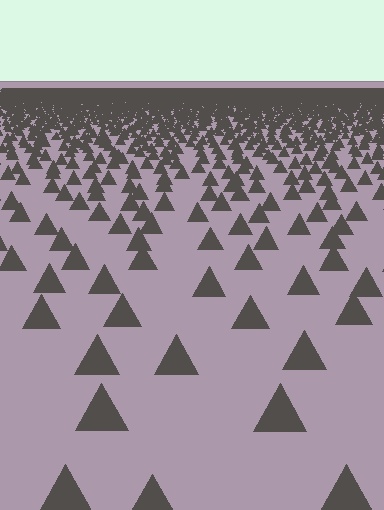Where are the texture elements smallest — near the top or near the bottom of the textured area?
Near the top.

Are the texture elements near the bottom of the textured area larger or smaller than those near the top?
Larger. Near the bottom, elements are closer to the viewer and appear at a bigger on-screen size.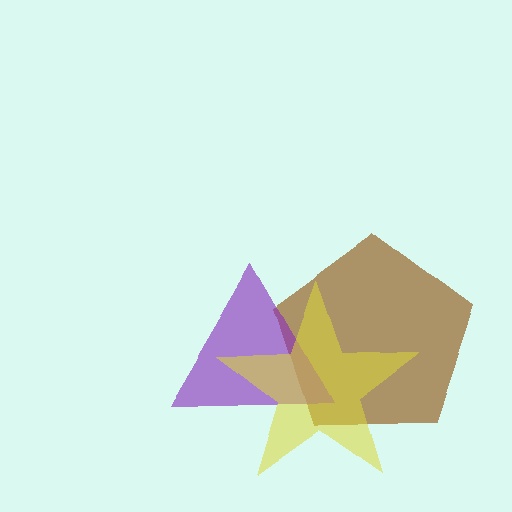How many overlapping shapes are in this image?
There are 3 overlapping shapes in the image.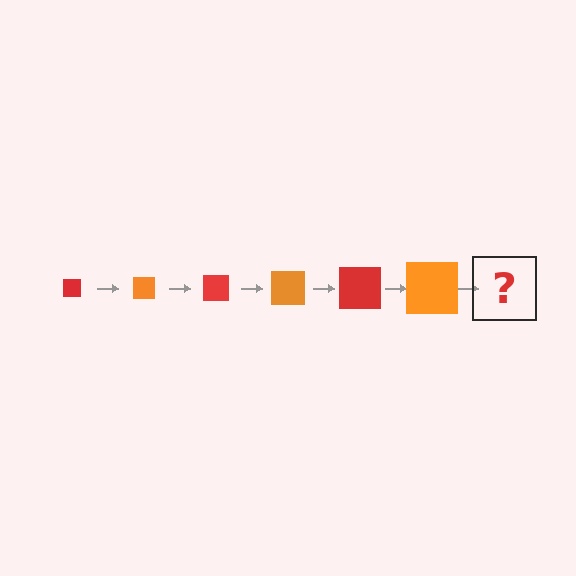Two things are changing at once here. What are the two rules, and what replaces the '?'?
The two rules are that the square grows larger each step and the color cycles through red and orange. The '?' should be a red square, larger than the previous one.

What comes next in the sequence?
The next element should be a red square, larger than the previous one.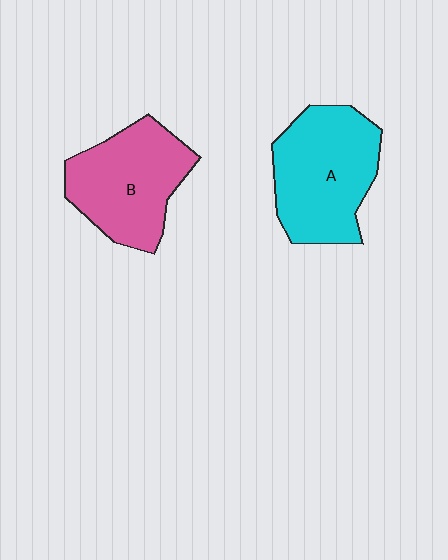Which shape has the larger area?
Shape A (cyan).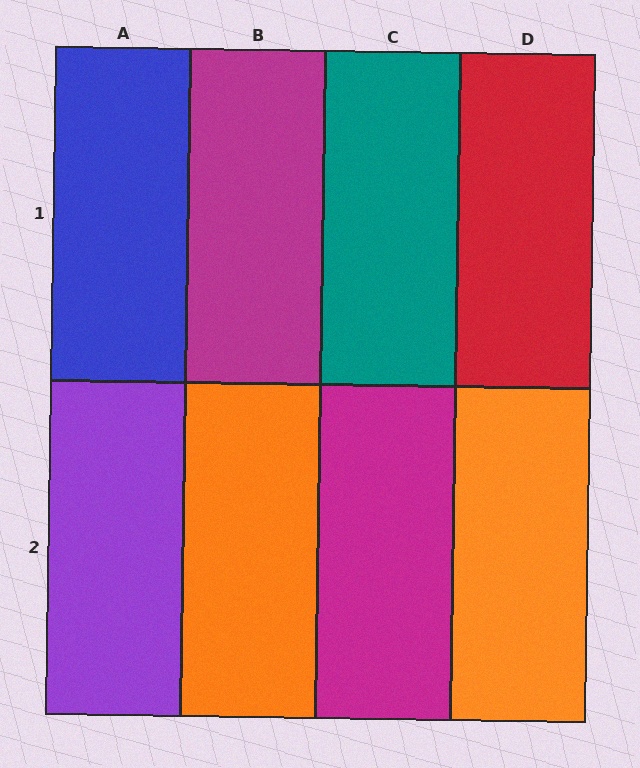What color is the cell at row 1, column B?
Magenta.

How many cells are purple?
1 cell is purple.